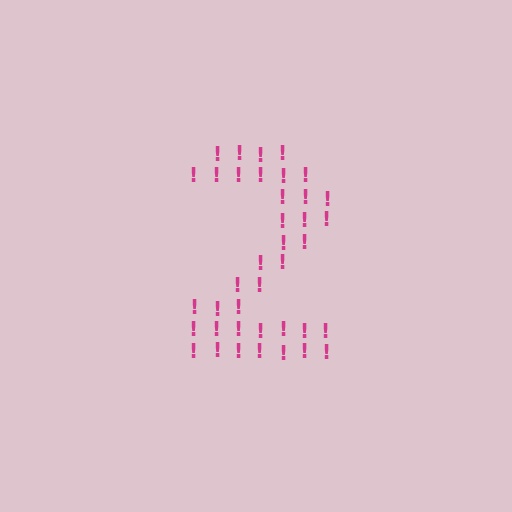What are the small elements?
The small elements are exclamation marks.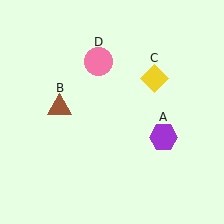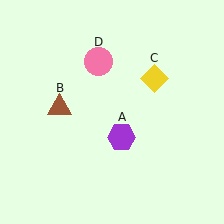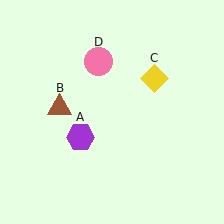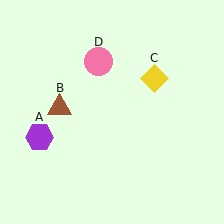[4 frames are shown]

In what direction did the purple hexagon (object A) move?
The purple hexagon (object A) moved left.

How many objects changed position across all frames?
1 object changed position: purple hexagon (object A).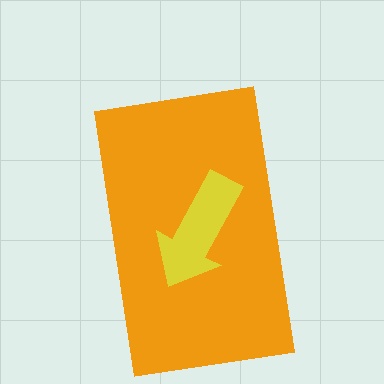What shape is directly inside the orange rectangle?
The yellow arrow.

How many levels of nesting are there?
2.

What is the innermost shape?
The yellow arrow.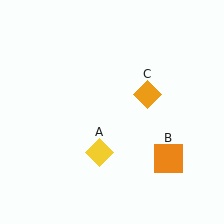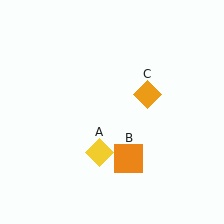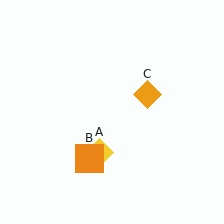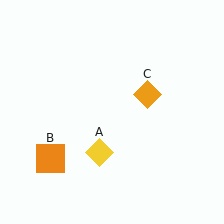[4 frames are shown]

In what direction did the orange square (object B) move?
The orange square (object B) moved left.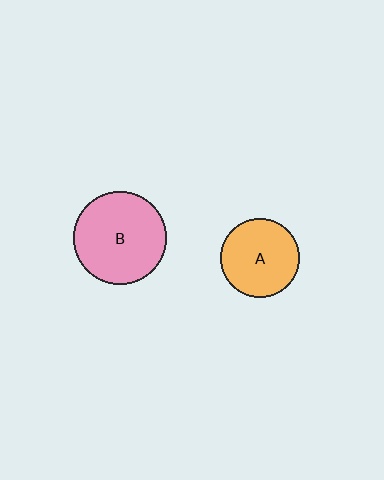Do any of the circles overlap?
No, none of the circles overlap.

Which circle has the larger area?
Circle B (pink).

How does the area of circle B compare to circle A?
Approximately 1.4 times.